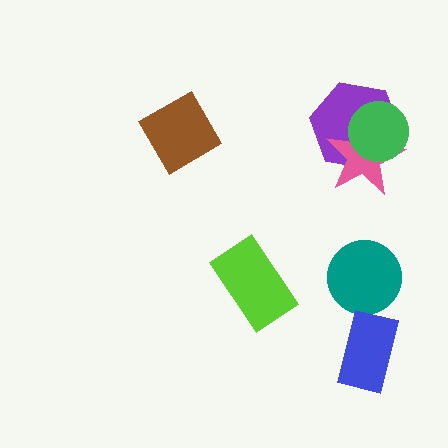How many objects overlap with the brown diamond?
0 objects overlap with the brown diamond.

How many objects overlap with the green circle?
2 objects overlap with the green circle.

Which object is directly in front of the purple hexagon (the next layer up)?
The pink star is directly in front of the purple hexagon.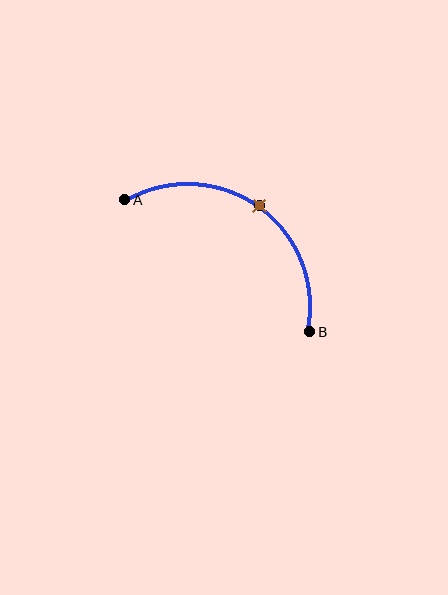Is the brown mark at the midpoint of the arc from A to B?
Yes. The brown mark lies on the arc at equal arc-length from both A and B — it is the arc midpoint.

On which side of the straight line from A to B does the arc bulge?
The arc bulges above and to the right of the straight line connecting A and B.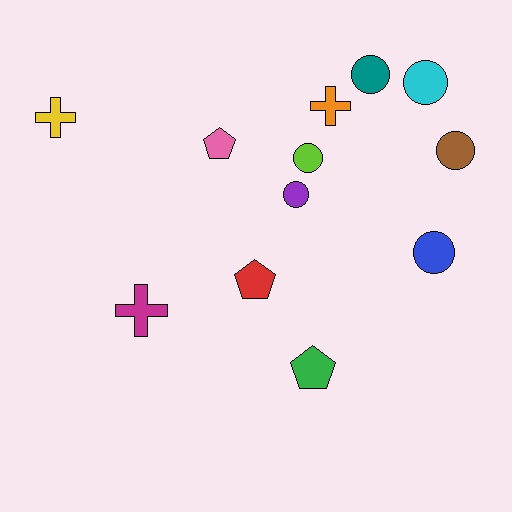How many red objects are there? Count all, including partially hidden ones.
There is 1 red object.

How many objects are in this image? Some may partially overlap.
There are 12 objects.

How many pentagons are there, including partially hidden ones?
There are 3 pentagons.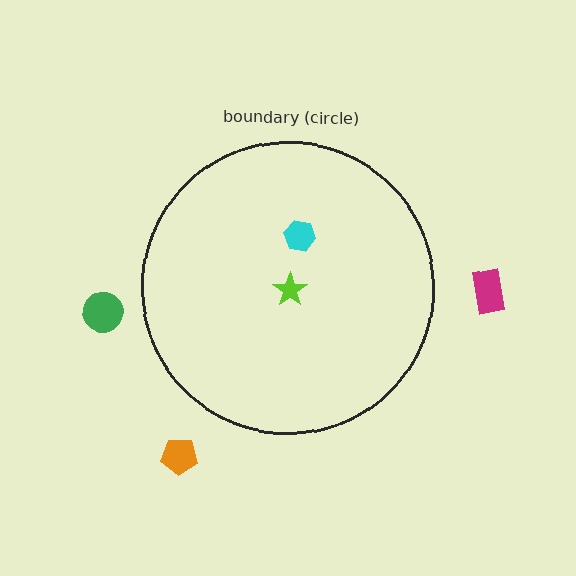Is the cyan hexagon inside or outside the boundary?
Inside.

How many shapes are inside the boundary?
2 inside, 3 outside.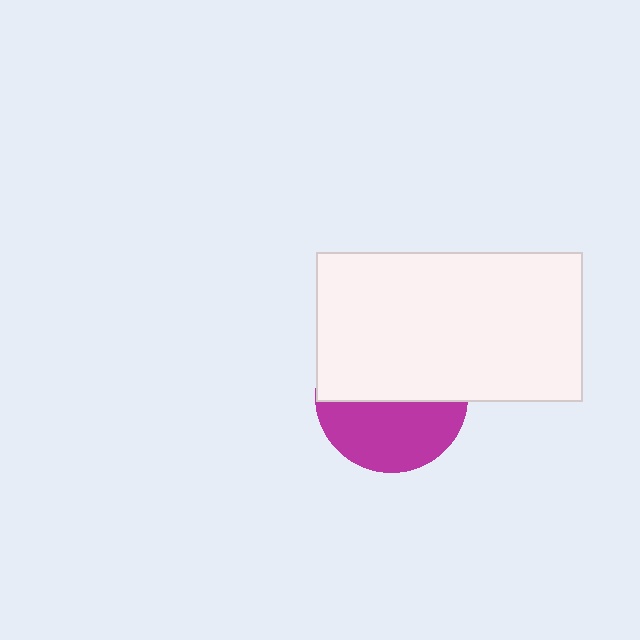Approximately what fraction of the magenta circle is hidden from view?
Roughly 54% of the magenta circle is hidden behind the white rectangle.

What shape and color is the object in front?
The object in front is a white rectangle.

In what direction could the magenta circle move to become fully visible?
The magenta circle could move down. That would shift it out from behind the white rectangle entirely.